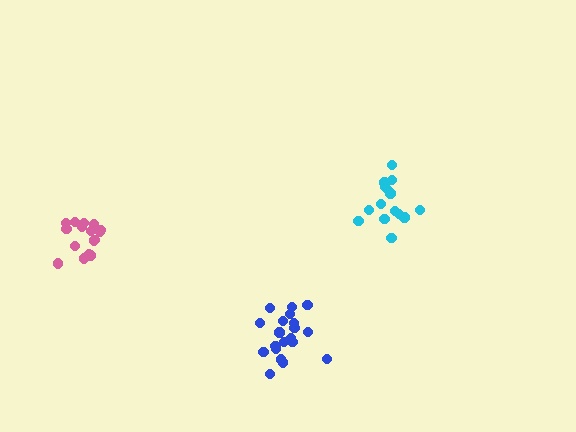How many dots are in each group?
Group 1: 15 dots, Group 2: 16 dots, Group 3: 20 dots (51 total).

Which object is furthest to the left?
The pink cluster is leftmost.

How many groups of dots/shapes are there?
There are 3 groups.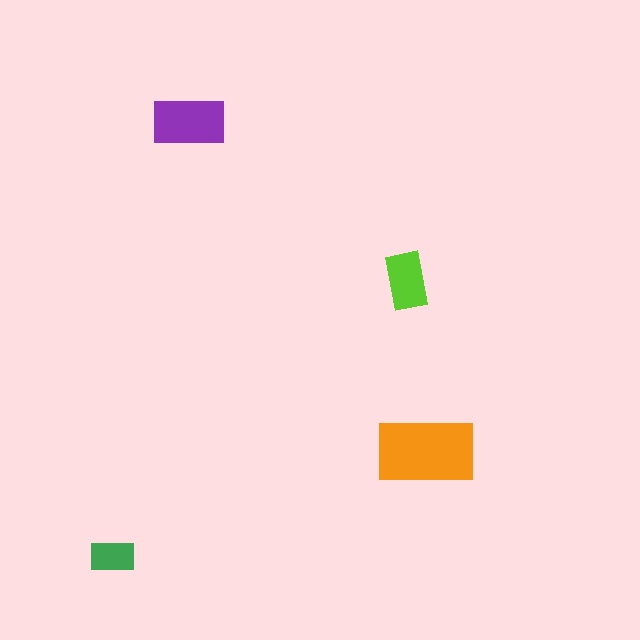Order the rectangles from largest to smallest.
the orange one, the purple one, the lime one, the green one.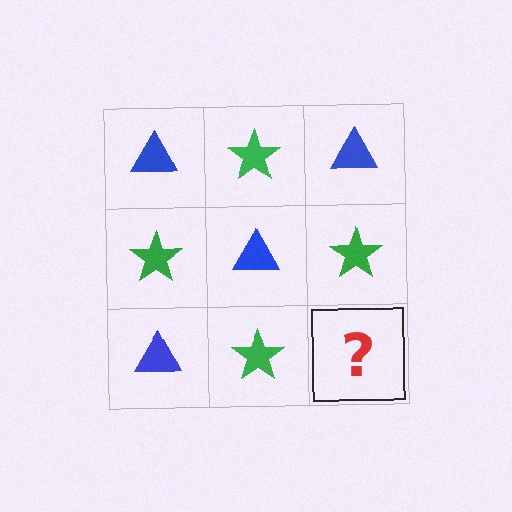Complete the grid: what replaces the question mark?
The question mark should be replaced with a blue triangle.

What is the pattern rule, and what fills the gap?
The rule is that it alternates blue triangle and green star in a checkerboard pattern. The gap should be filled with a blue triangle.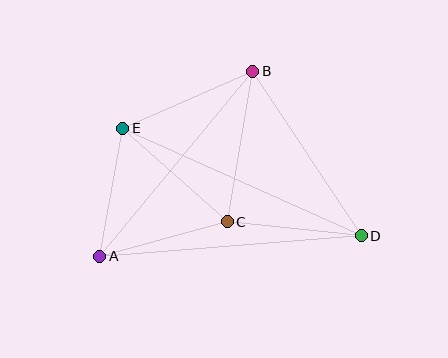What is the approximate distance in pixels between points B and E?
The distance between B and E is approximately 142 pixels.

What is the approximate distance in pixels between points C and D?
The distance between C and D is approximately 135 pixels.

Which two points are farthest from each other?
Points A and D are farthest from each other.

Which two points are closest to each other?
Points A and E are closest to each other.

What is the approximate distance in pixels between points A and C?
The distance between A and C is approximately 132 pixels.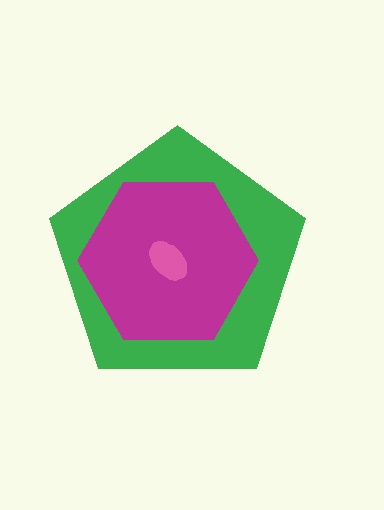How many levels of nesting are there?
3.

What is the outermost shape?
The green pentagon.